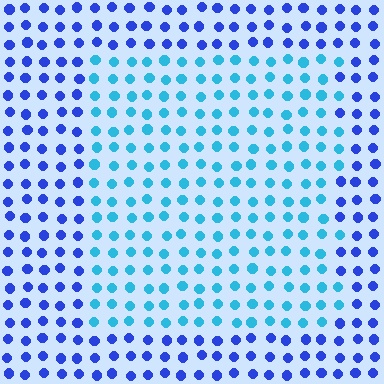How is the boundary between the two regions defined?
The boundary is defined purely by a slight shift in hue (about 40 degrees). Spacing, size, and orientation are identical on both sides.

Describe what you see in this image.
The image is filled with small blue elements in a uniform arrangement. A rectangle-shaped region is visible where the elements are tinted to a slightly different hue, forming a subtle color boundary.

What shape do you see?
I see a rectangle.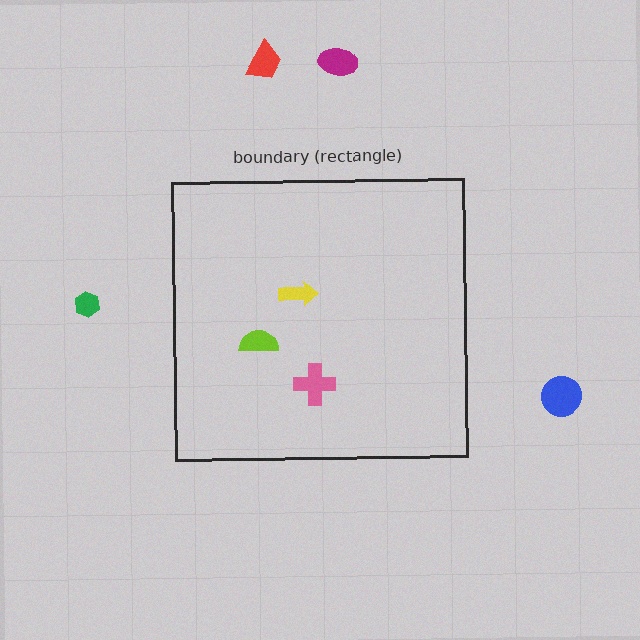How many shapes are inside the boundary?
3 inside, 4 outside.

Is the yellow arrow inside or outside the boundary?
Inside.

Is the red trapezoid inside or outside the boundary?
Outside.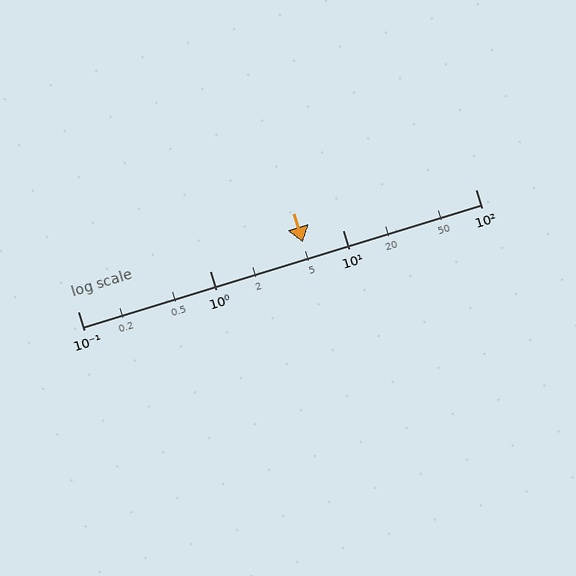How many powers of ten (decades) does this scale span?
The scale spans 3 decades, from 0.1 to 100.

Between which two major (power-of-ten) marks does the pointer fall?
The pointer is between 1 and 10.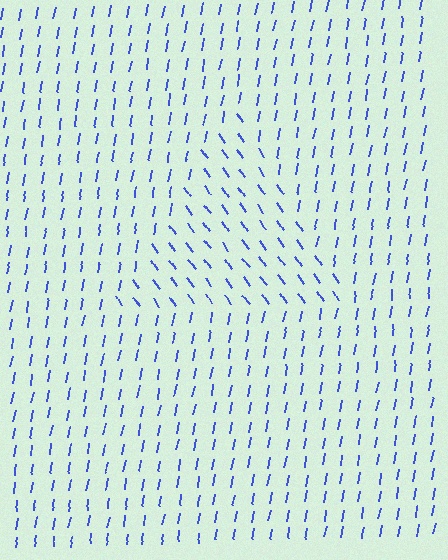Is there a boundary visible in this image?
Yes, there is a texture boundary formed by a change in line orientation.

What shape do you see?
I see a triangle.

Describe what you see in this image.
The image is filled with small blue line segments. A triangle region in the image has lines oriented differently from the surrounding lines, creating a visible texture boundary.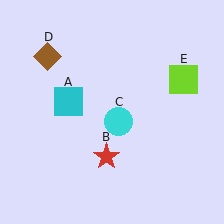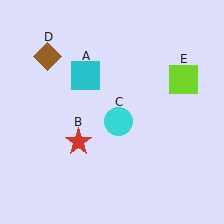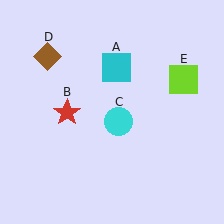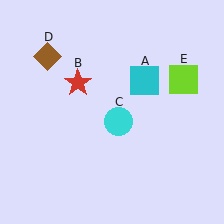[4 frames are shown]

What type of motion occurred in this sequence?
The cyan square (object A), red star (object B) rotated clockwise around the center of the scene.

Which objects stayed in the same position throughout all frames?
Cyan circle (object C) and brown diamond (object D) and lime square (object E) remained stationary.